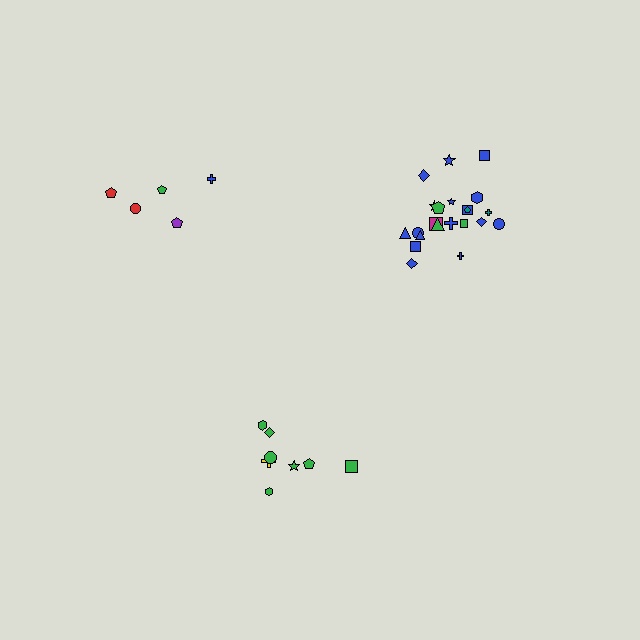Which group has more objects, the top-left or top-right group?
The top-right group.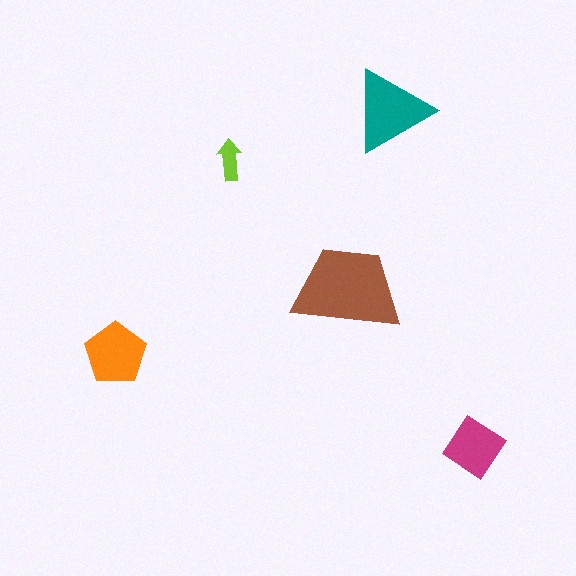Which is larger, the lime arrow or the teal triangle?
The teal triangle.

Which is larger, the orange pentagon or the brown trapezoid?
The brown trapezoid.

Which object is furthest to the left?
The orange pentagon is leftmost.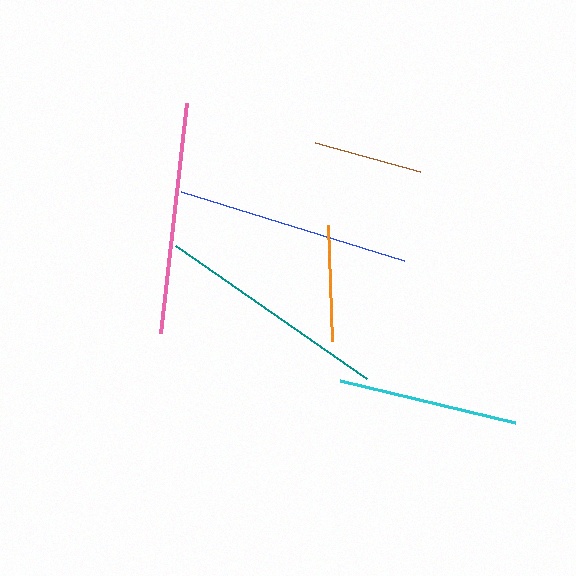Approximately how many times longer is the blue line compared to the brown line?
The blue line is approximately 2.1 times the length of the brown line.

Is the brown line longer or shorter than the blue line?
The blue line is longer than the brown line.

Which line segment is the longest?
The blue line is the longest at approximately 234 pixels.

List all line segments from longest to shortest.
From longest to shortest: blue, teal, pink, cyan, orange, brown.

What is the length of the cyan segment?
The cyan segment is approximately 180 pixels long.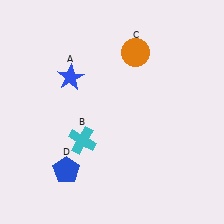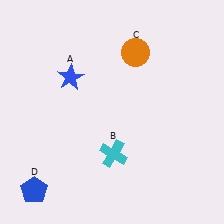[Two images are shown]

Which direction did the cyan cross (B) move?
The cyan cross (B) moved right.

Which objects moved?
The objects that moved are: the cyan cross (B), the blue pentagon (D).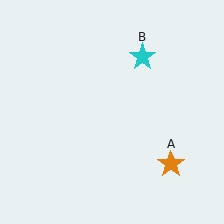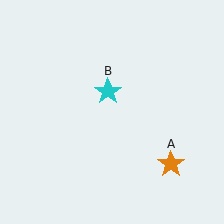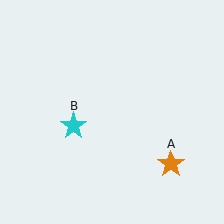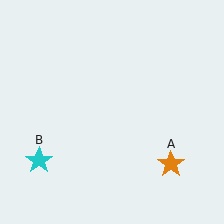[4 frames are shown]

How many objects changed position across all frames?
1 object changed position: cyan star (object B).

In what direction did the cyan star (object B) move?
The cyan star (object B) moved down and to the left.